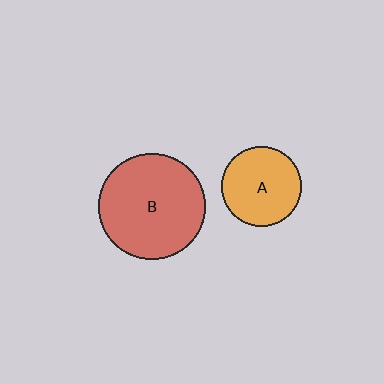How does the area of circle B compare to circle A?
Approximately 1.8 times.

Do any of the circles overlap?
No, none of the circles overlap.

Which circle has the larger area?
Circle B (red).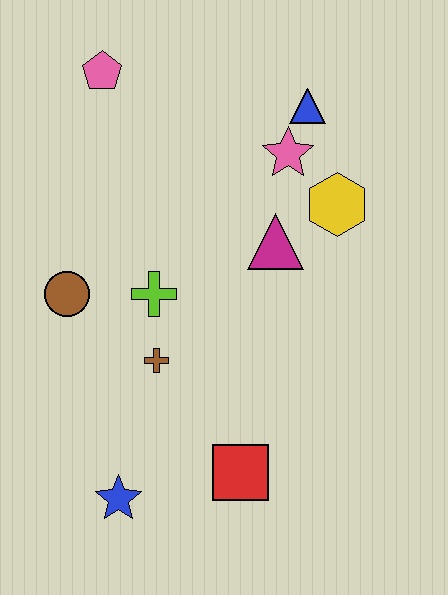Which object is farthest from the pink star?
The blue star is farthest from the pink star.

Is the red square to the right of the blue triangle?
No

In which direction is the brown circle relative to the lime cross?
The brown circle is to the left of the lime cross.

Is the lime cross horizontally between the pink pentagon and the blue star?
No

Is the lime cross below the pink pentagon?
Yes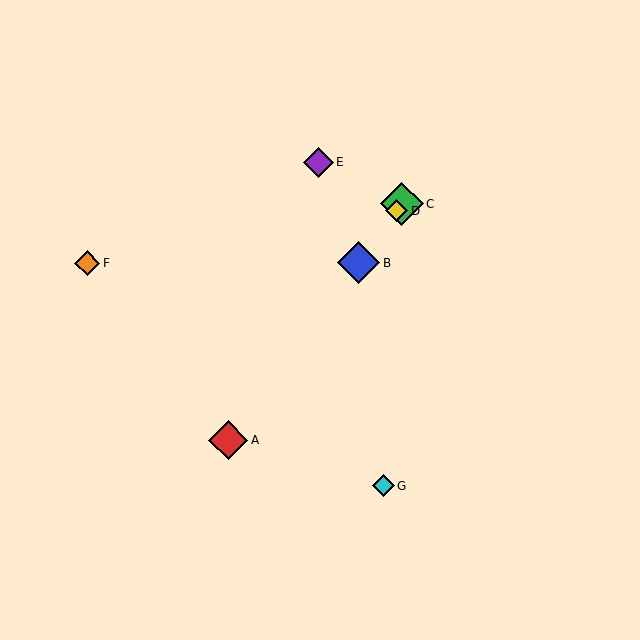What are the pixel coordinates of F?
Object F is at (87, 263).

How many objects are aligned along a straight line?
4 objects (A, B, C, D) are aligned along a straight line.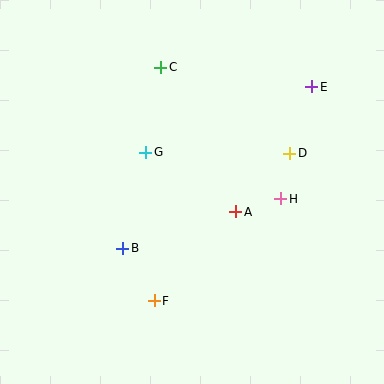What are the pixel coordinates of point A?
Point A is at (236, 212).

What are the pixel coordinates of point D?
Point D is at (290, 153).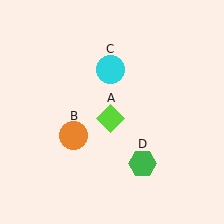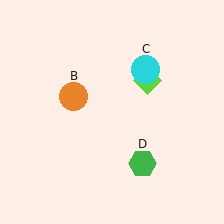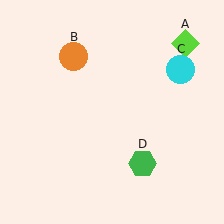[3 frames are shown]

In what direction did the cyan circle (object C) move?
The cyan circle (object C) moved right.